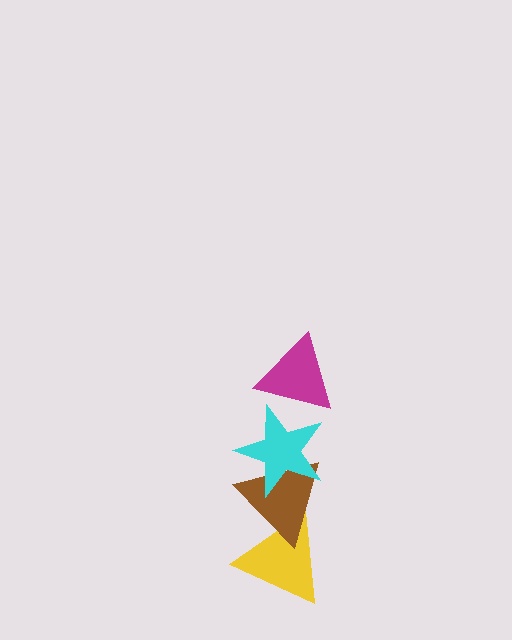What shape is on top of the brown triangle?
The cyan star is on top of the brown triangle.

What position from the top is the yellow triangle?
The yellow triangle is 4th from the top.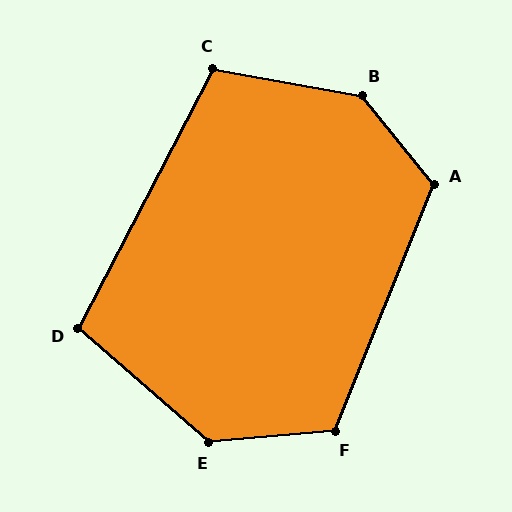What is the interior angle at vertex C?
Approximately 107 degrees (obtuse).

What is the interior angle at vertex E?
Approximately 134 degrees (obtuse).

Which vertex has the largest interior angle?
B, at approximately 139 degrees.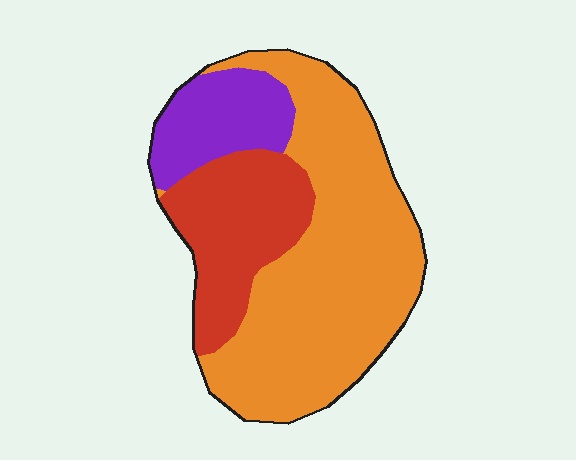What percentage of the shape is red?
Red covers about 25% of the shape.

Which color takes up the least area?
Purple, at roughly 15%.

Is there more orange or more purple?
Orange.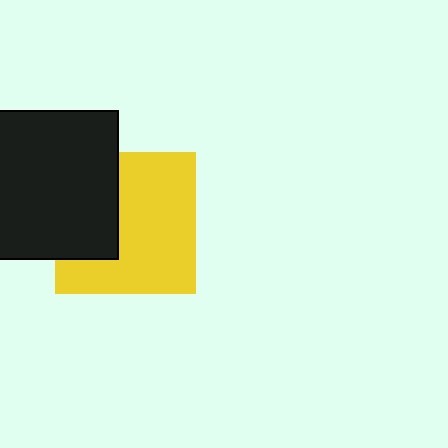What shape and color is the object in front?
The object in front is a black square.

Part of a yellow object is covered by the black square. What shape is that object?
It is a square.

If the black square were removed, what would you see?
You would see the complete yellow square.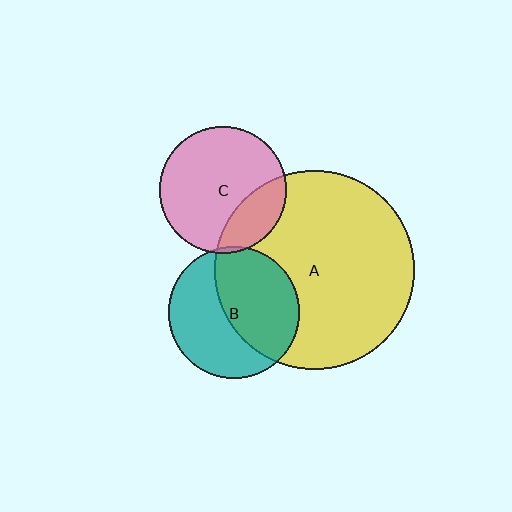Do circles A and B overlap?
Yes.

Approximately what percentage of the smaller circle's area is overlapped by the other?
Approximately 50%.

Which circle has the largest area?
Circle A (yellow).